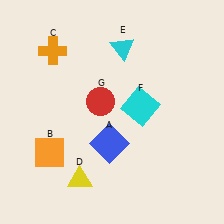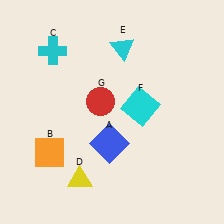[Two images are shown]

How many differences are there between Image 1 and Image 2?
There is 1 difference between the two images.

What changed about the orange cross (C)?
In Image 1, C is orange. In Image 2, it changed to cyan.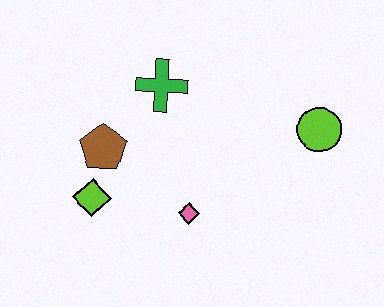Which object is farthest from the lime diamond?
The lime circle is farthest from the lime diamond.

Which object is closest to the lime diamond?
The brown pentagon is closest to the lime diamond.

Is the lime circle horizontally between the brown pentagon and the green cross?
No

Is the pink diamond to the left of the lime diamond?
No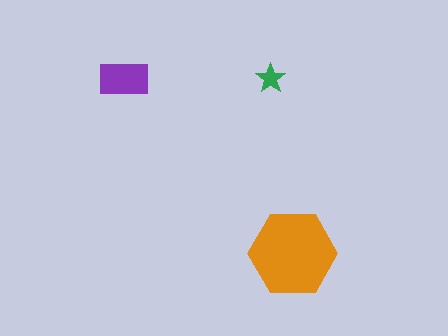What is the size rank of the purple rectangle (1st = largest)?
2nd.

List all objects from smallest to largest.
The green star, the purple rectangle, the orange hexagon.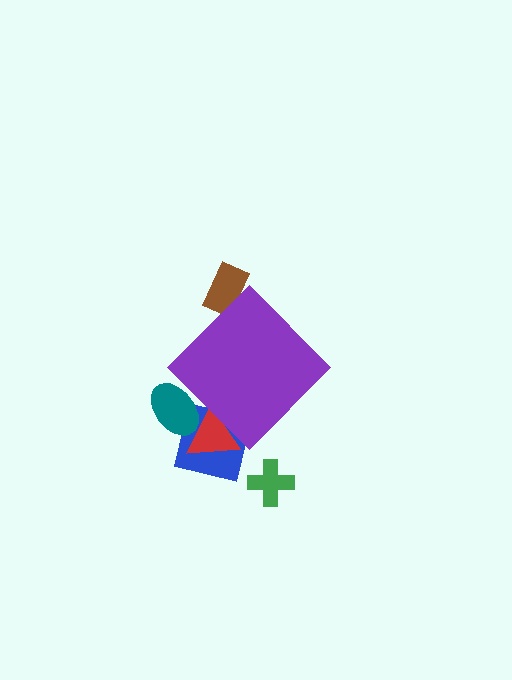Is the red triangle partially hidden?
Yes, the red triangle is partially hidden behind the purple diamond.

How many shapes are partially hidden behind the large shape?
4 shapes are partially hidden.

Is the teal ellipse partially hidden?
Yes, the teal ellipse is partially hidden behind the purple diamond.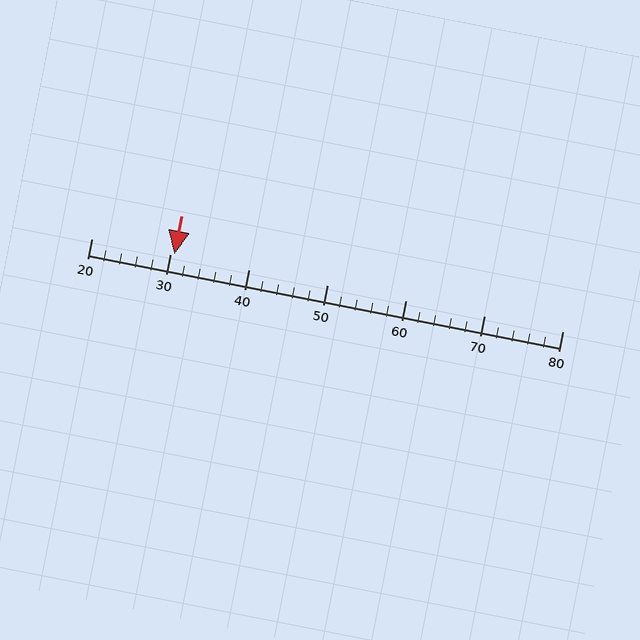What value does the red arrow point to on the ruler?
The red arrow points to approximately 30.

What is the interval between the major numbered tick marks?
The major tick marks are spaced 10 units apart.